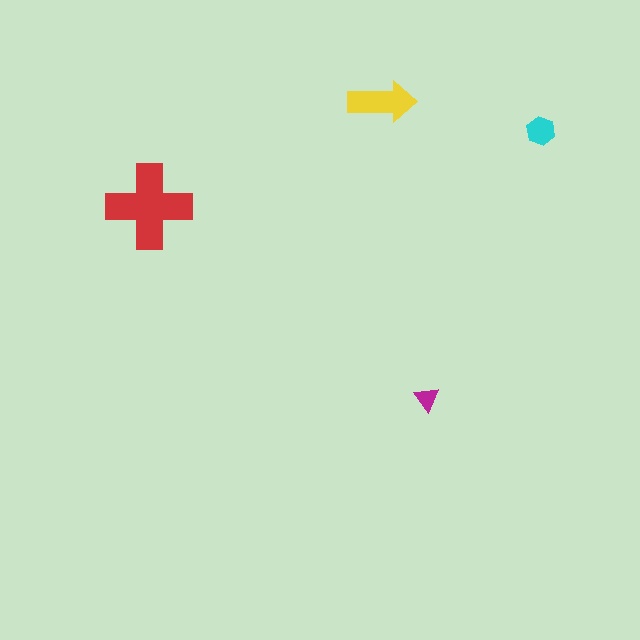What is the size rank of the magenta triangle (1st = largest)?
4th.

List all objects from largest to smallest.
The red cross, the yellow arrow, the cyan hexagon, the magenta triangle.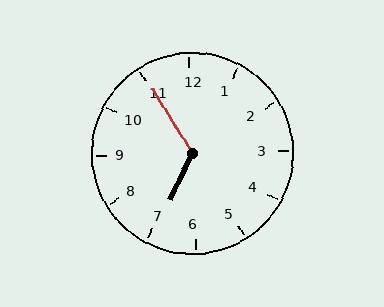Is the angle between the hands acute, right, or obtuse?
It is obtuse.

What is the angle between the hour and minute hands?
Approximately 122 degrees.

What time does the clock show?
6:55.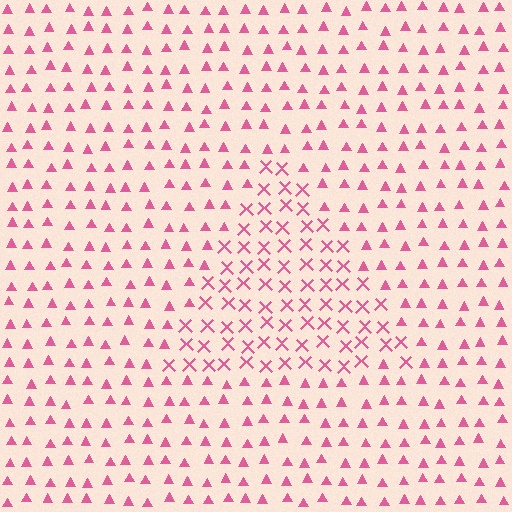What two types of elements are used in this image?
The image uses X marks inside the triangle region and triangles outside it.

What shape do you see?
I see a triangle.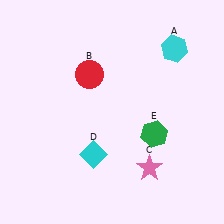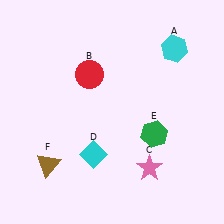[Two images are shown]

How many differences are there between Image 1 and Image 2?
There is 1 difference between the two images.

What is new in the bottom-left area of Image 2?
A brown triangle (F) was added in the bottom-left area of Image 2.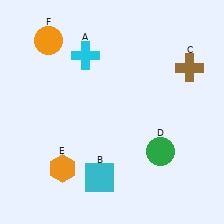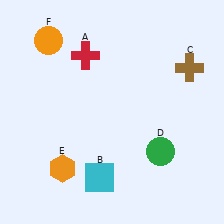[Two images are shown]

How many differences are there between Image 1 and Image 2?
There is 1 difference between the two images.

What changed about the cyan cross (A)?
In Image 1, A is cyan. In Image 2, it changed to red.